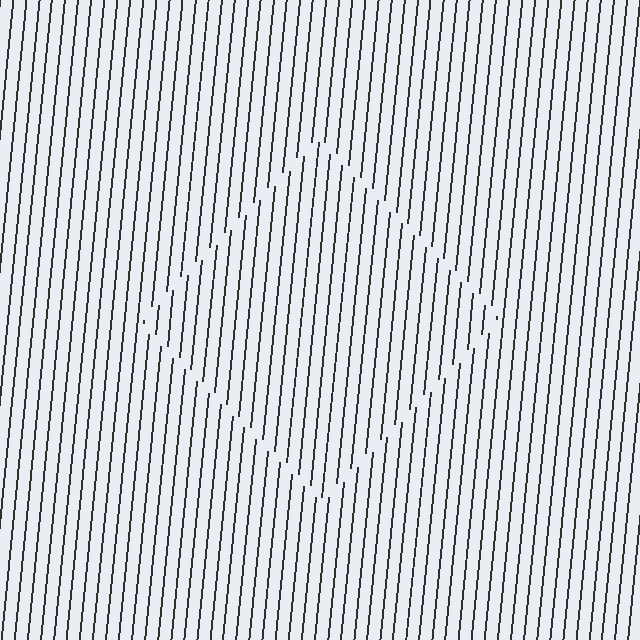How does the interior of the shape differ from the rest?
The interior of the shape contains the same grating, shifted by half a period — the contour is defined by the phase discontinuity where line-ends from the inner and outer gratings abut.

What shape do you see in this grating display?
An illusory square. The interior of the shape contains the same grating, shifted by half a period — the contour is defined by the phase discontinuity where line-ends from the inner and outer gratings abut.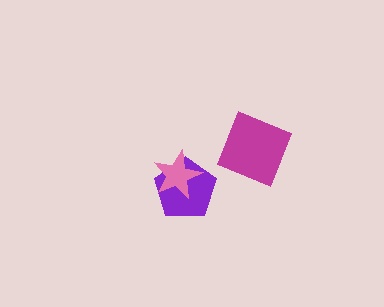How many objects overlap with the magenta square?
0 objects overlap with the magenta square.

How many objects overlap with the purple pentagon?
1 object overlaps with the purple pentagon.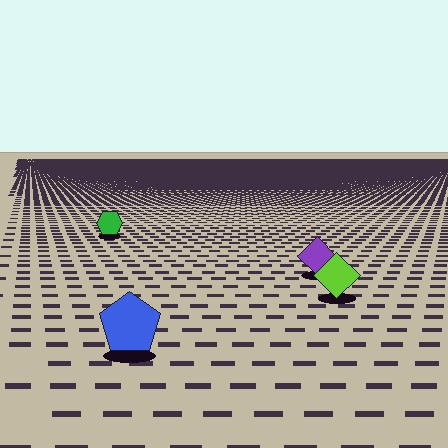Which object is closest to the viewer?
The blue pentagon is closest. The texture marks near it are larger and more spread out.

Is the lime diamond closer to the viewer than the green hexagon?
Yes. The lime diamond is closer — you can tell from the texture gradient: the ground texture is coarser near it.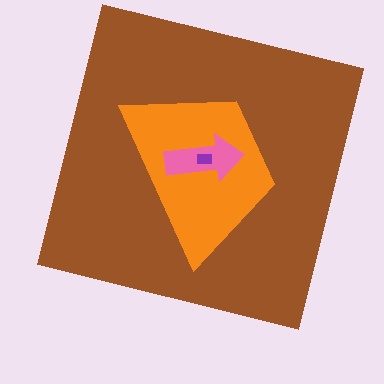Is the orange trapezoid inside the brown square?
Yes.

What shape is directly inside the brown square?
The orange trapezoid.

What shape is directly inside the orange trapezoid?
The pink arrow.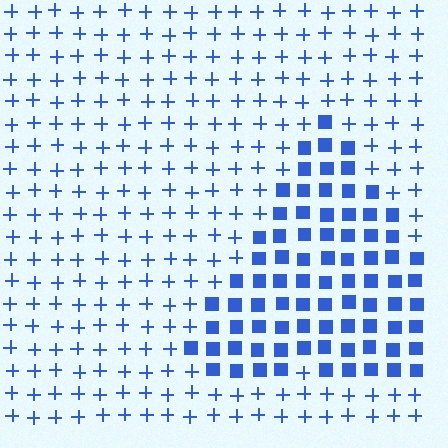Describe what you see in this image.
The image is filled with small blue elements arranged in a uniform grid. A triangle-shaped region contains squares, while the surrounding area contains plus signs. The boundary is defined purely by the change in element shape.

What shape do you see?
I see a triangle.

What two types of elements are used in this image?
The image uses squares inside the triangle region and plus signs outside it.